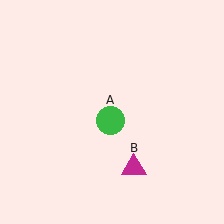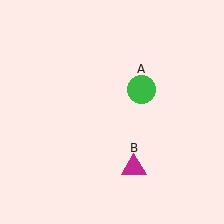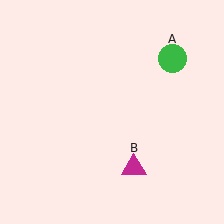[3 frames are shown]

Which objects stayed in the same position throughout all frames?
Magenta triangle (object B) remained stationary.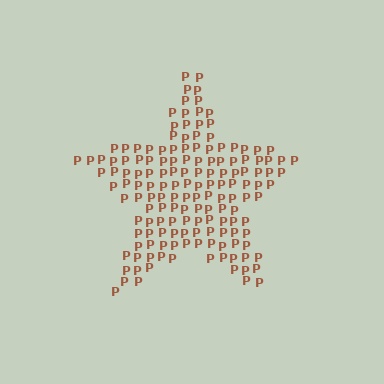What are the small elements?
The small elements are letter P's.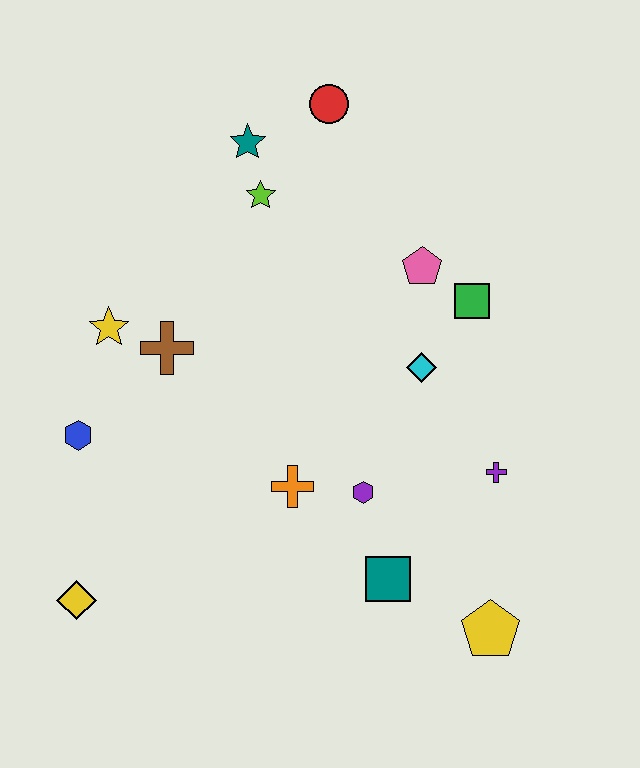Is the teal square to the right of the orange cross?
Yes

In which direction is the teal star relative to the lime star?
The teal star is above the lime star.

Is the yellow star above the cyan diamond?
Yes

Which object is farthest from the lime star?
The yellow pentagon is farthest from the lime star.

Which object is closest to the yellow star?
The brown cross is closest to the yellow star.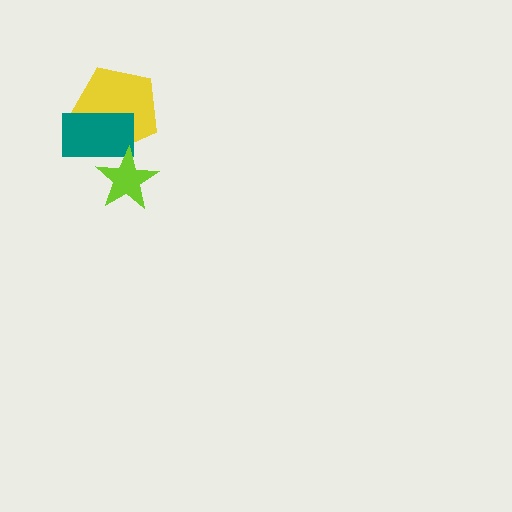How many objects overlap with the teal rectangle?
2 objects overlap with the teal rectangle.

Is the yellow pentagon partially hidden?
Yes, it is partially covered by another shape.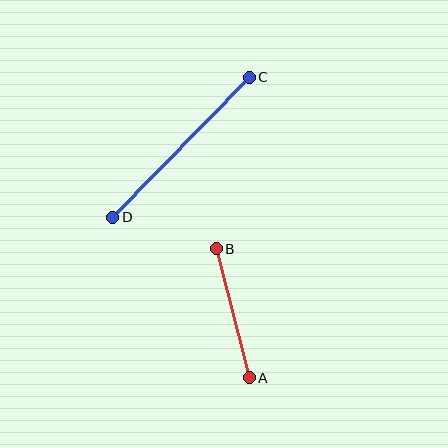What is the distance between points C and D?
The distance is approximately 196 pixels.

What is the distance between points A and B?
The distance is approximately 134 pixels.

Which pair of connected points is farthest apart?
Points C and D are farthest apart.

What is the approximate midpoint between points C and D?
The midpoint is at approximately (181, 147) pixels.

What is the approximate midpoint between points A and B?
The midpoint is at approximately (233, 313) pixels.